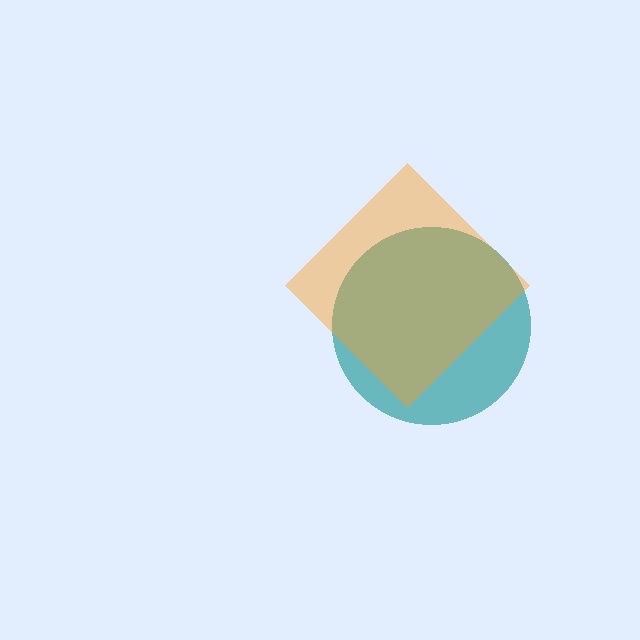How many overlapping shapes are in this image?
There are 2 overlapping shapes in the image.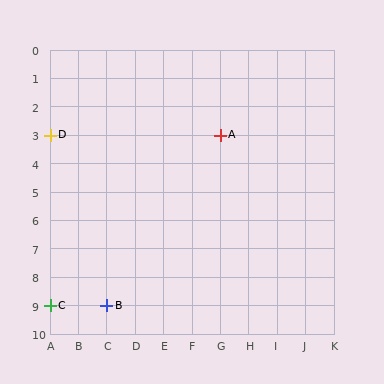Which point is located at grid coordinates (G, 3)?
Point A is at (G, 3).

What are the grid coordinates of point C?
Point C is at grid coordinates (A, 9).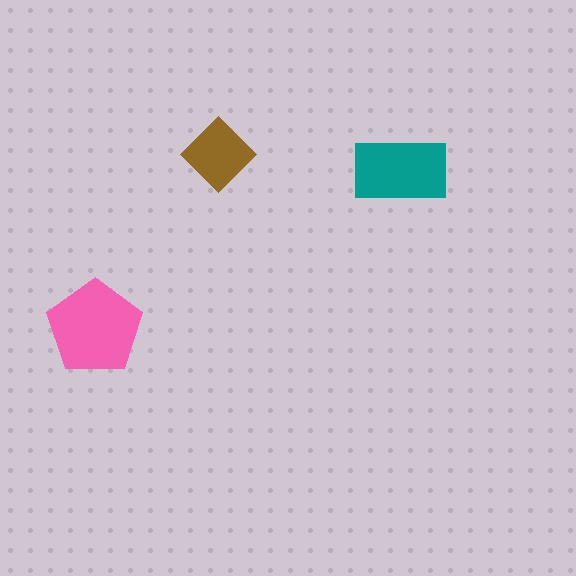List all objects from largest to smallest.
The pink pentagon, the teal rectangle, the brown diamond.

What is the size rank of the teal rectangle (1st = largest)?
2nd.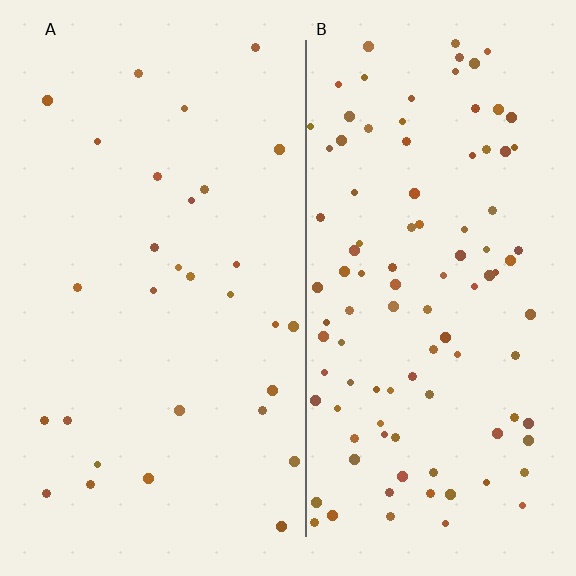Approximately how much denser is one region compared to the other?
Approximately 3.4× — region B over region A.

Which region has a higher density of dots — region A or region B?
B (the right).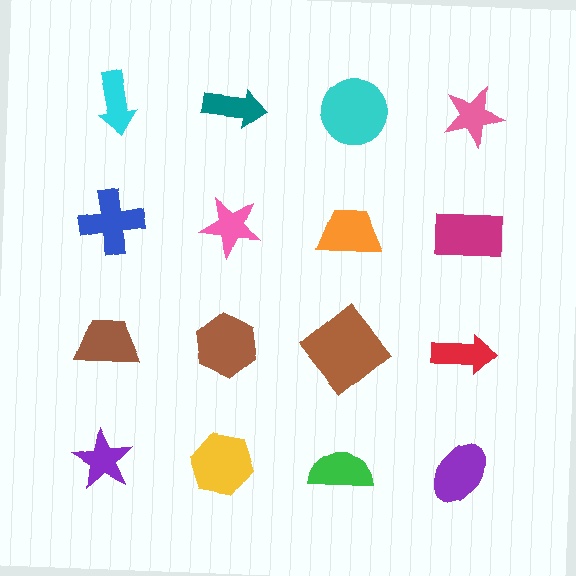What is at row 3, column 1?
A brown trapezoid.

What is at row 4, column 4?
A purple ellipse.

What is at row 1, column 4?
A pink star.